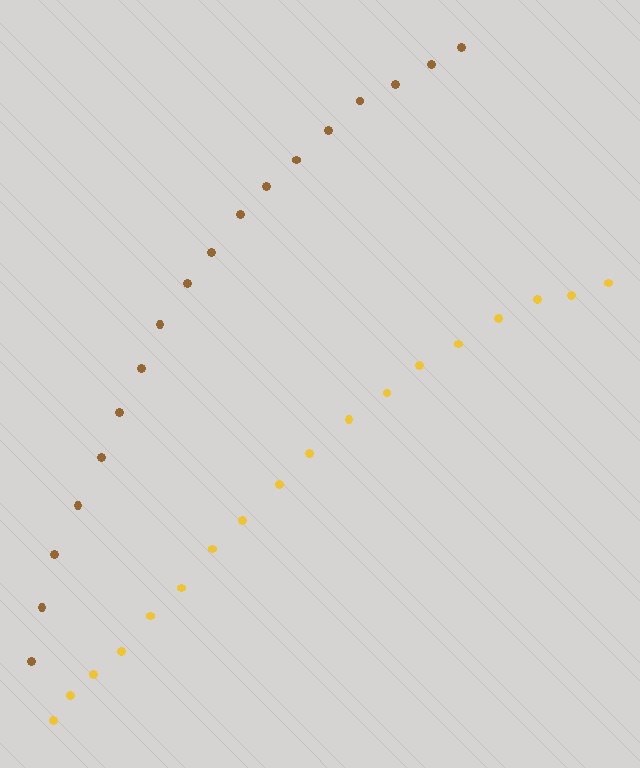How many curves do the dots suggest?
There are 2 distinct paths.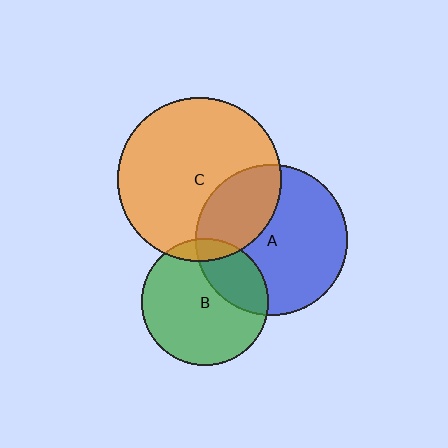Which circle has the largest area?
Circle C (orange).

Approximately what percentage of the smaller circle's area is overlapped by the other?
Approximately 10%.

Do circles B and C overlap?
Yes.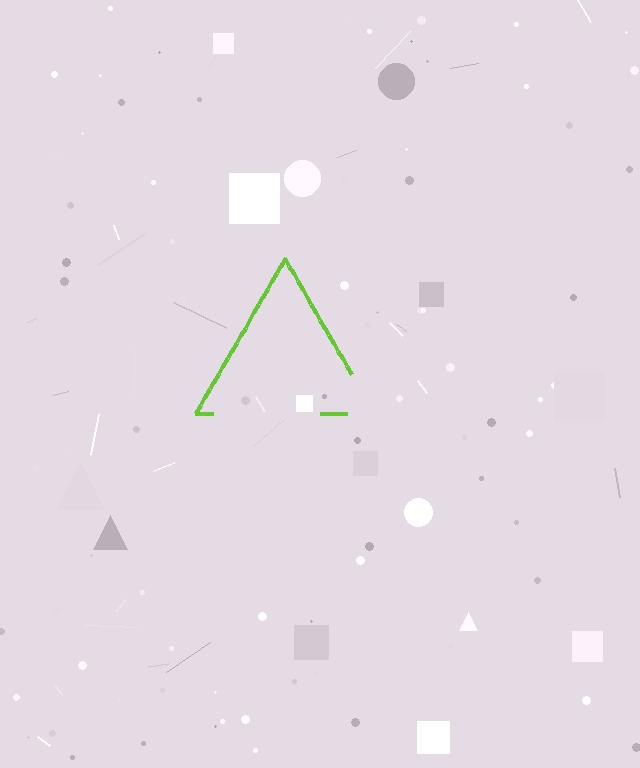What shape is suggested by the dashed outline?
The dashed outline suggests a triangle.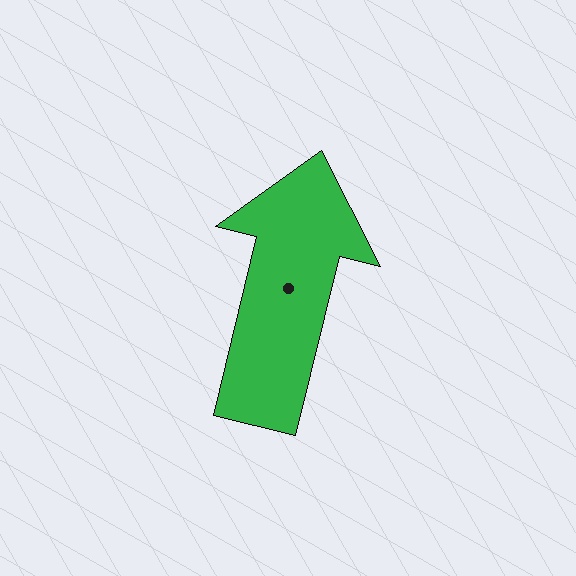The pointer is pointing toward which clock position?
Roughly 12 o'clock.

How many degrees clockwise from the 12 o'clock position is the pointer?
Approximately 14 degrees.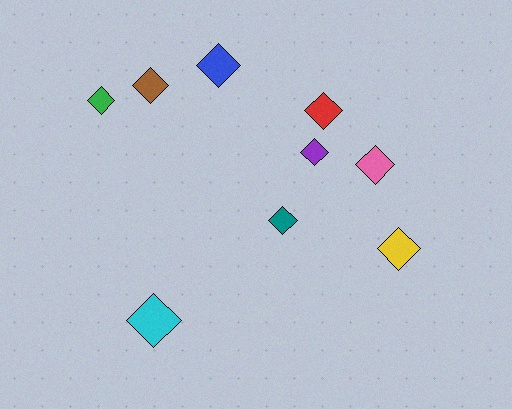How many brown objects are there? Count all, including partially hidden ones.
There is 1 brown object.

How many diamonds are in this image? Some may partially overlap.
There are 9 diamonds.